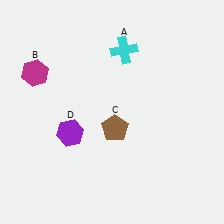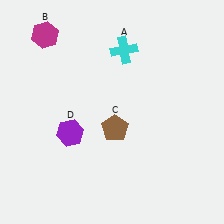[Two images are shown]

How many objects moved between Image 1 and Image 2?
1 object moved between the two images.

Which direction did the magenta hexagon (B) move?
The magenta hexagon (B) moved up.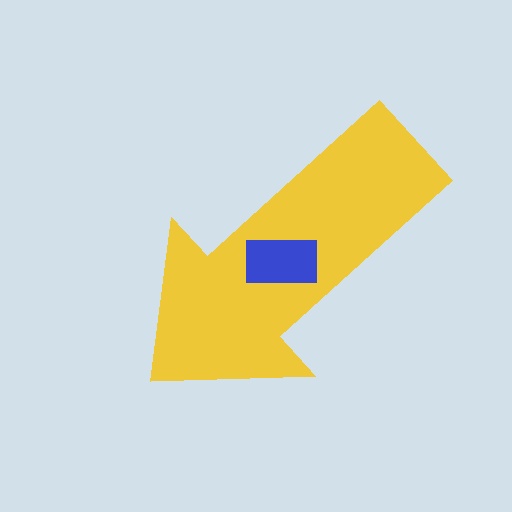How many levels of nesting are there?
2.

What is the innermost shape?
The blue rectangle.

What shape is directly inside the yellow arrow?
The blue rectangle.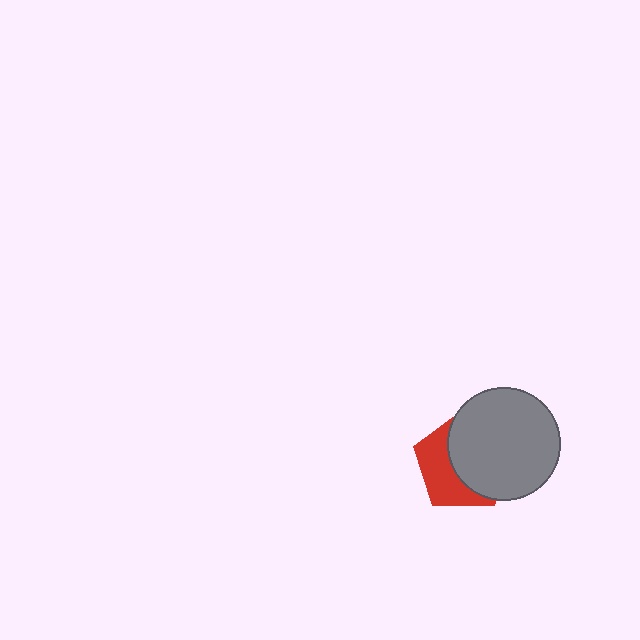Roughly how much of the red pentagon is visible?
A small part of it is visible (roughly 42%).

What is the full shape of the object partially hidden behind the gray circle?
The partially hidden object is a red pentagon.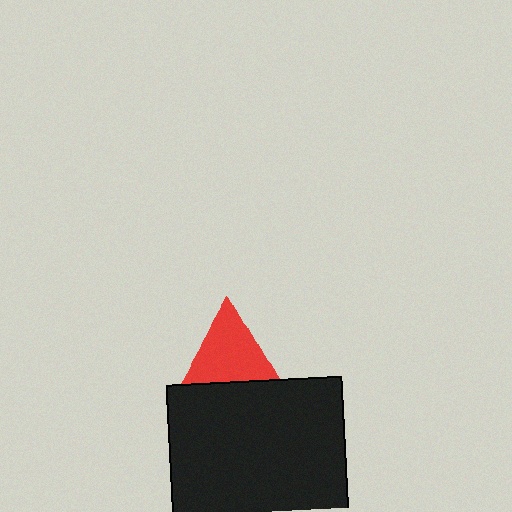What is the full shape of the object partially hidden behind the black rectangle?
The partially hidden object is a red triangle.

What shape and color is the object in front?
The object in front is a black rectangle.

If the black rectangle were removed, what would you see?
You would see the complete red triangle.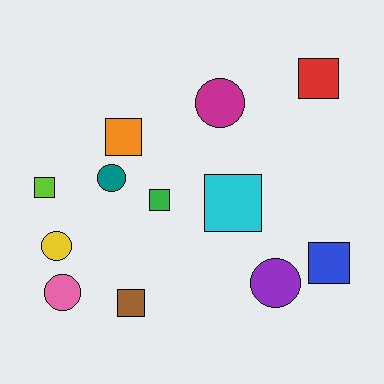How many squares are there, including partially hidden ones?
There are 7 squares.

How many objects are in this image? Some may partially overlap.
There are 12 objects.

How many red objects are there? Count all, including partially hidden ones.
There is 1 red object.